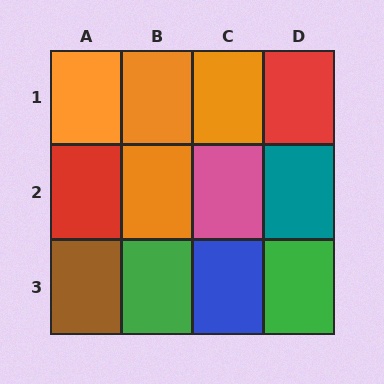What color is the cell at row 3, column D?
Green.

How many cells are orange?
4 cells are orange.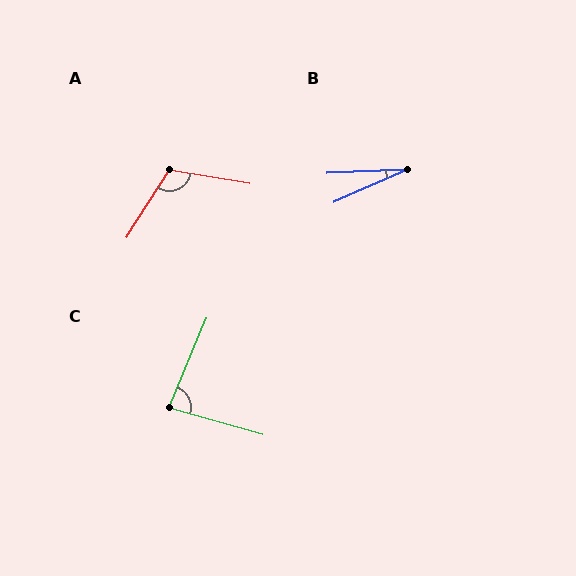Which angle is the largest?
A, at approximately 113 degrees.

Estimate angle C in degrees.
Approximately 83 degrees.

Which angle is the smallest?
B, at approximately 21 degrees.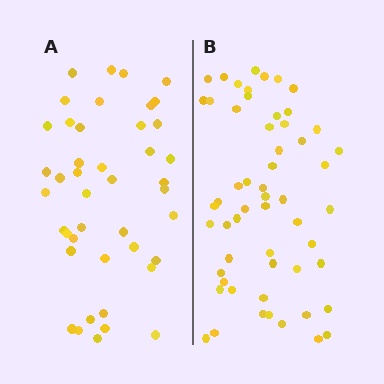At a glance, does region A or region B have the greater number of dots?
Region B (the right region) has more dots.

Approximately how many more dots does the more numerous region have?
Region B has approximately 15 more dots than region A.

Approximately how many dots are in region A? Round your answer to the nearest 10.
About 40 dots. (The exact count is 43, which rounds to 40.)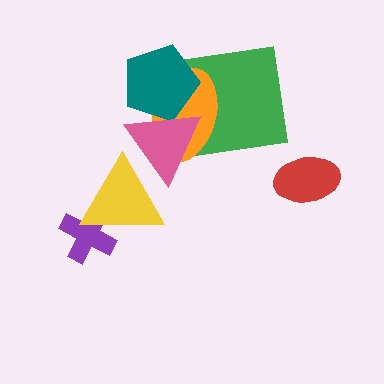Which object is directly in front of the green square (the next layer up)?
The orange ellipse is directly in front of the green square.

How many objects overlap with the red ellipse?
0 objects overlap with the red ellipse.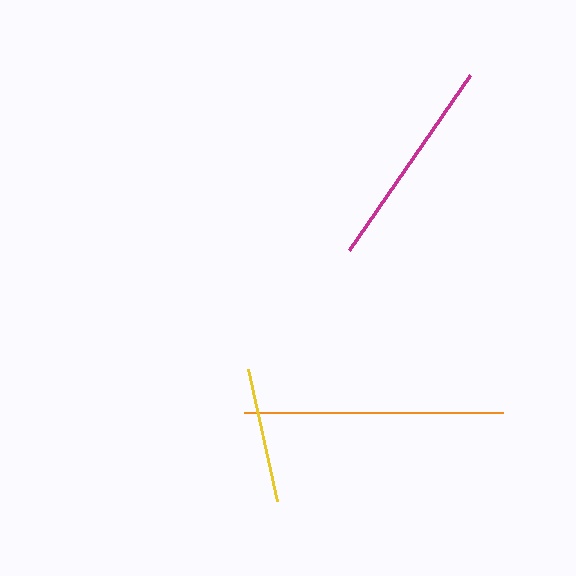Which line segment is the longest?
The orange line is the longest at approximately 259 pixels.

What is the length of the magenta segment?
The magenta segment is approximately 213 pixels long.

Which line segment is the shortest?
The yellow line is the shortest at approximately 135 pixels.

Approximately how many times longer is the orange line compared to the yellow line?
The orange line is approximately 1.9 times the length of the yellow line.